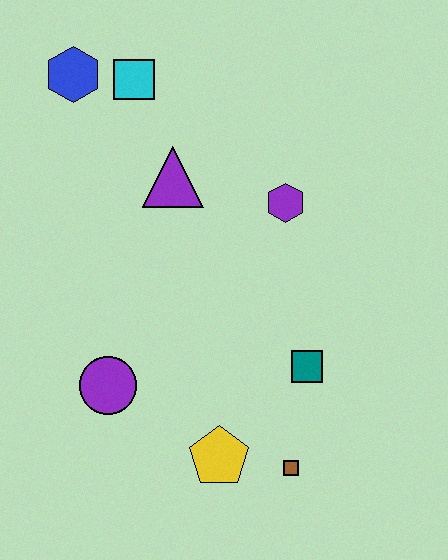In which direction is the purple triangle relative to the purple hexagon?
The purple triangle is to the left of the purple hexagon.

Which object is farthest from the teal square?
The blue hexagon is farthest from the teal square.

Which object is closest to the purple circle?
The yellow pentagon is closest to the purple circle.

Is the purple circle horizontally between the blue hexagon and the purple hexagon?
Yes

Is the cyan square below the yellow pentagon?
No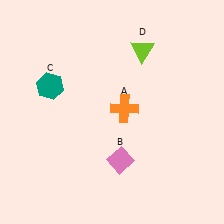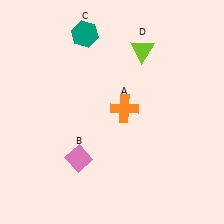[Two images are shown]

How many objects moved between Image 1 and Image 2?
2 objects moved between the two images.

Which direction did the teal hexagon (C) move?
The teal hexagon (C) moved up.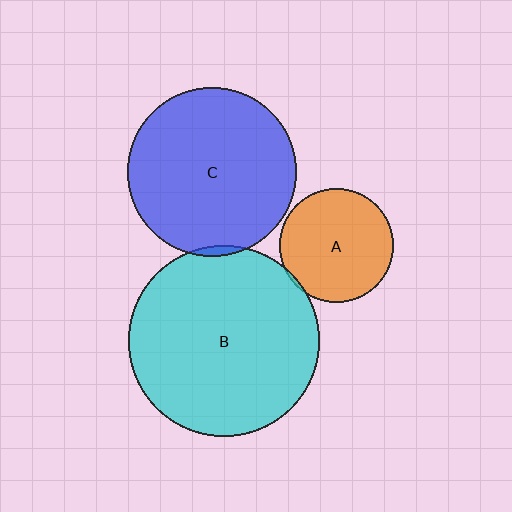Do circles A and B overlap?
Yes.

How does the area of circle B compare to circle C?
Approximately 1.3 times.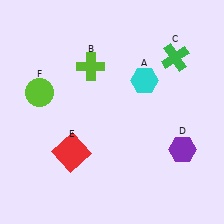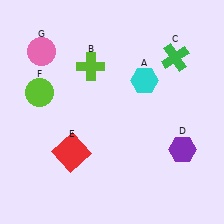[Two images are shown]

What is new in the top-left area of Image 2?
A pink circle (G) was added in the top-left area of Image 2.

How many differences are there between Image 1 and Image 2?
There is 1 difference between the two images.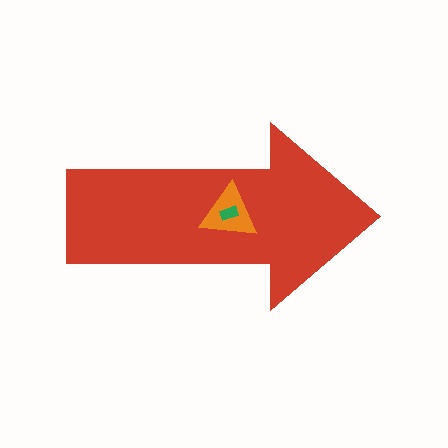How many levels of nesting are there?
3.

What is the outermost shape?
The red arrow.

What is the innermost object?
The green rectangle.